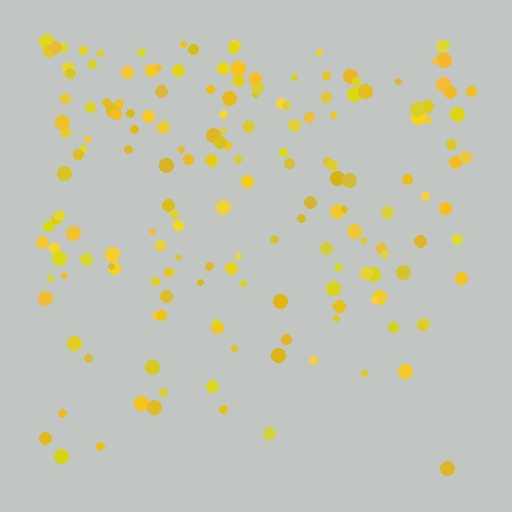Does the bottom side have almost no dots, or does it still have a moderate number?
Still a moderate number, just noticeably fewer than the top.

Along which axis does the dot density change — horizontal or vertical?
Vertical.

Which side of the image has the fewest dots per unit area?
The bottom.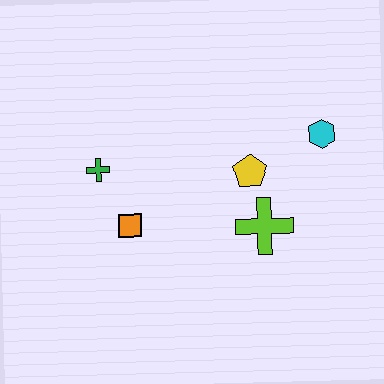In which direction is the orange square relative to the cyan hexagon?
The orange square is to the left of the cyan hexagon.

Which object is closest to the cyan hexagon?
The yellow pentagon is closest to the cyan hexagon.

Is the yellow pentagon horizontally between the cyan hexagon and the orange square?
Yes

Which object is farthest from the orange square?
The cyan hexagon is farthest from the orange square.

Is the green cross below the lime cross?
No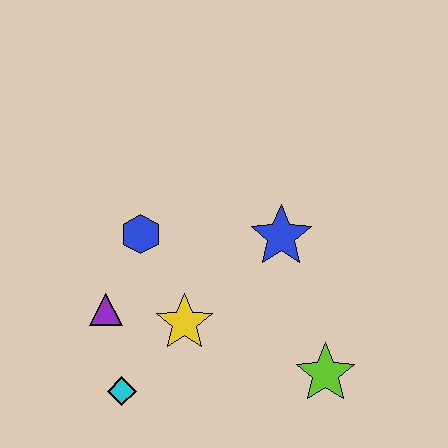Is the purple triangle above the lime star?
Yes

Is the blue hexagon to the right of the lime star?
No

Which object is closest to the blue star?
The yellow star is closest to the blue star.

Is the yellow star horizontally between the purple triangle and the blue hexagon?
No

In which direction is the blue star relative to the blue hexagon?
The blue star is to the right of the blue hexagon.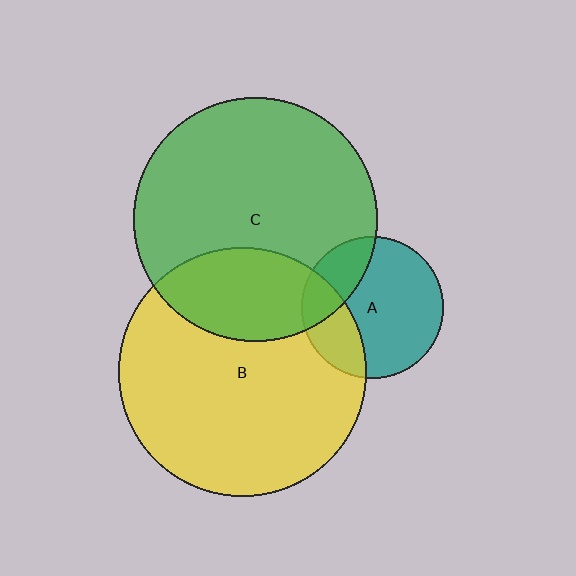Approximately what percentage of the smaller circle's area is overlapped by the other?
Approximately 25%.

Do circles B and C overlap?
Yes.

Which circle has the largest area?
Circle B (yellow).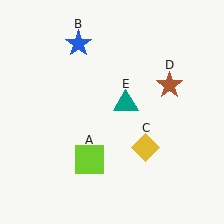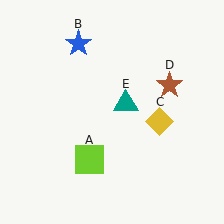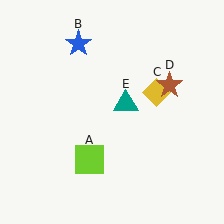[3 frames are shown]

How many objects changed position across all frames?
1 object changed position: yellow diamond (object C).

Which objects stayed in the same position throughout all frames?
Lime square (object A) and blue star (object B) and brown star (object D) and teal triangle (object E) remained stationary.